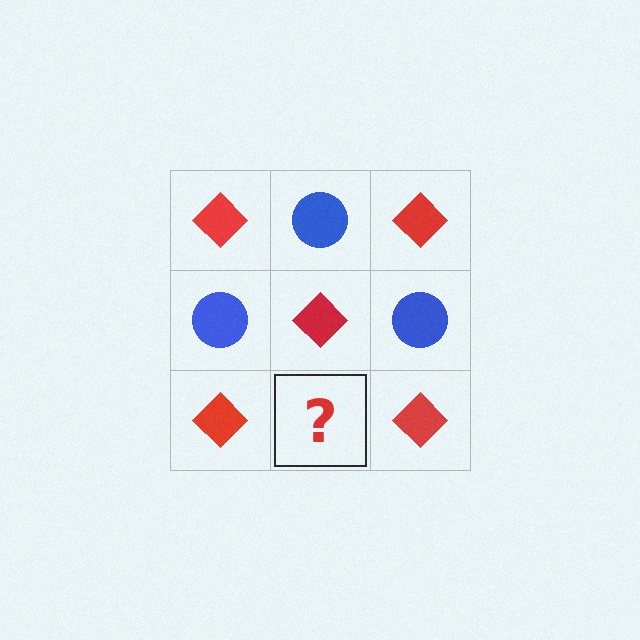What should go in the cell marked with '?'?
The missing cell should contain a blue circle.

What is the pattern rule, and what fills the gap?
The rule is that it alternates red diamond and blue circle in a checkerboard pattern. The gap should be filled with a blue circle.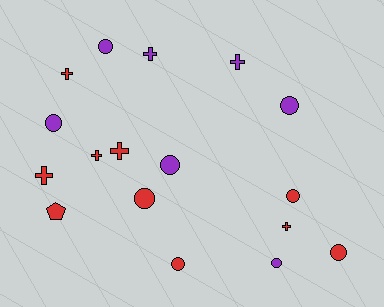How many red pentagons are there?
There is 1 red pentagon.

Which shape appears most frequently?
Circle, with 9 objects.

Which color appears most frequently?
Red, with 10 objects.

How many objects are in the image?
There are 17 objects.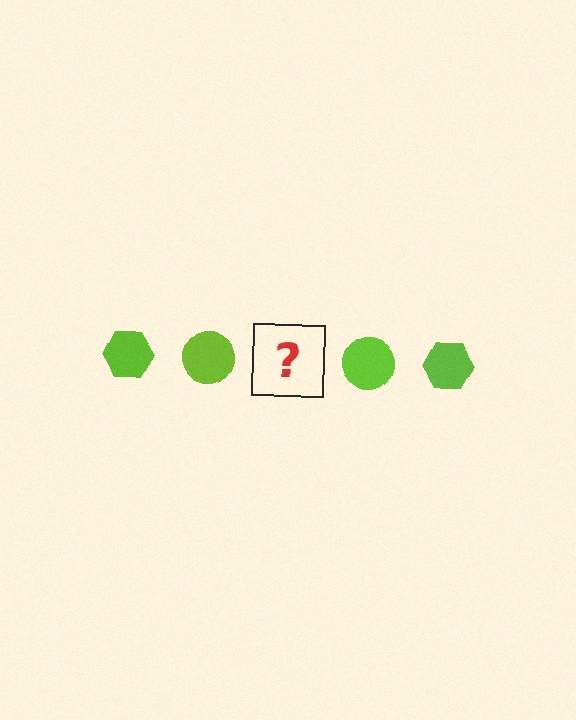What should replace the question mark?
The question mark should be replaced with a lime hexagon.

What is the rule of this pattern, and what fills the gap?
The rule is that the pattern cycles through hexagon, circle shapes in lime. The gap should be filled with a lime hexagon.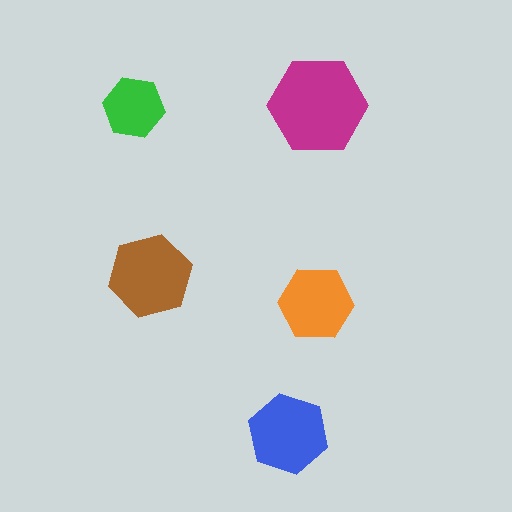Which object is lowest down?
The blue hexagon is bottommost.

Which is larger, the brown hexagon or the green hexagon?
The brown one.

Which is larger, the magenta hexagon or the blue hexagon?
The magenta one.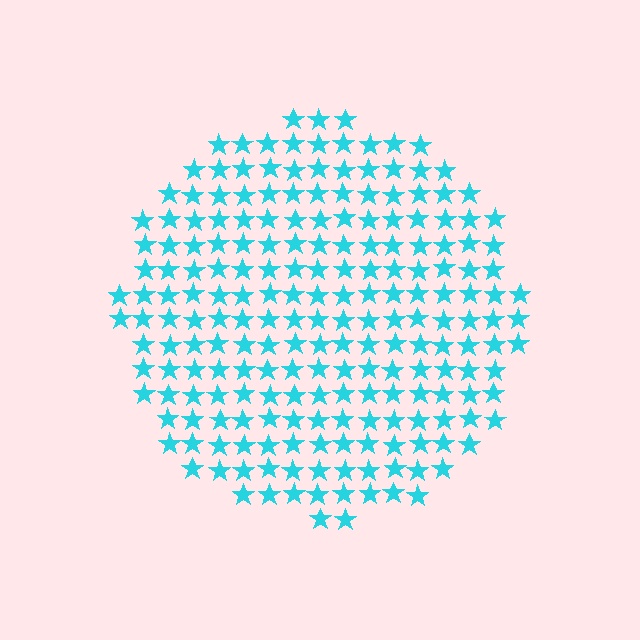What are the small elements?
The small elements are stars.